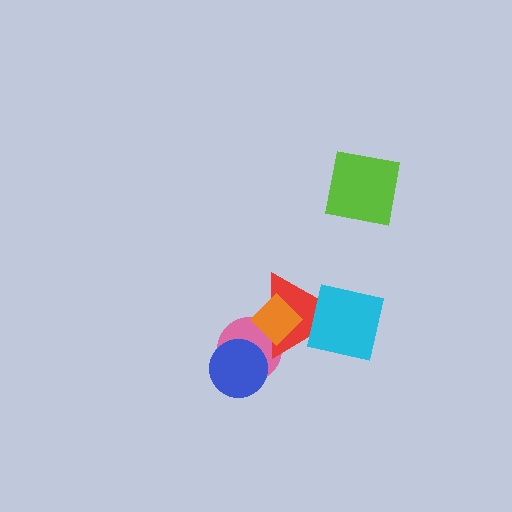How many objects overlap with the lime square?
0 objects overlap with the lime square.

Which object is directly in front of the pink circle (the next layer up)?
The blue circle is directly in front of the pink circle.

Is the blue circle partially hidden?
No, no other shape covers it.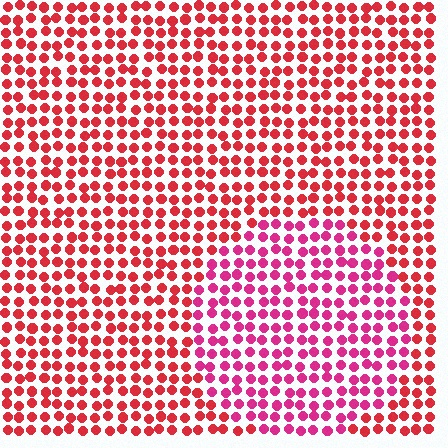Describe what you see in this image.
The image is filled with small red elements in a uniform arrangement. A circle-shaped region is visible where the elements are tinted to a slightly different hue, forming a subtle color boundary.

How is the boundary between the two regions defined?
The boundary is defined purely by a slight shift in hue (about 28 degrees). Spacing, size, and orientation are identical on both sides.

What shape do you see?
I see a circle.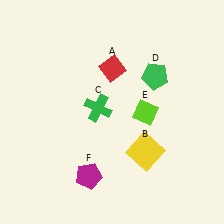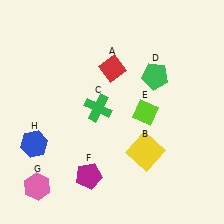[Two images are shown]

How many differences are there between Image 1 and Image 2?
There are 2 differences between the two images.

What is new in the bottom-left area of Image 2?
A pink hexagon (G) was added in the bottom-left area of Image 2.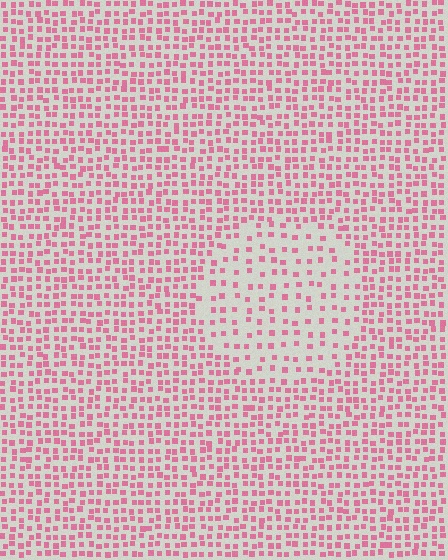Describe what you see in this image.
The image contains small pink elements arranged at two different densities. A circle-shaped region is visible where the elements are less densely packed than the surrounding area.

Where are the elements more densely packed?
The elements are more densely packed outside the circle boundary.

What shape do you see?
I see a circle.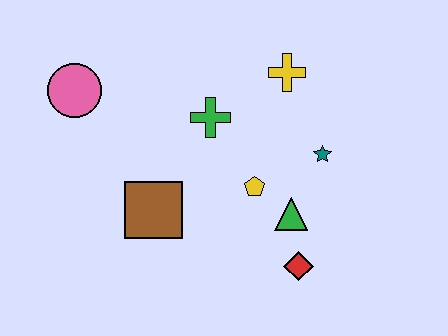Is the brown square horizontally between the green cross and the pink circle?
Yes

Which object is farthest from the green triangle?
The pink circle is farthest from the green triangle.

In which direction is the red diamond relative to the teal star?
The red diamond is below the teal star.